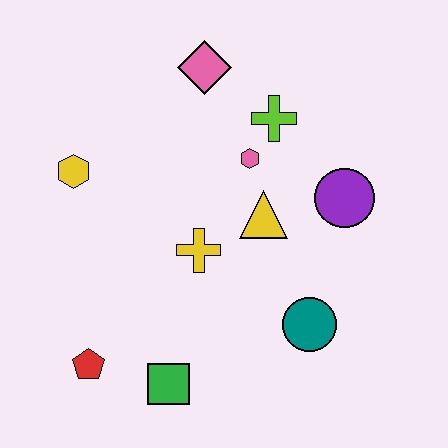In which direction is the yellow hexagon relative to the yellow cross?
The yellow hexagon is to the left of the yellow cross.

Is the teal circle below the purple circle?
Yes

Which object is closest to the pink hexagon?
The lime cross is closest to the pink hexagon.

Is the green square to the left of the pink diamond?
Yes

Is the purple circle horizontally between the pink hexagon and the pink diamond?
No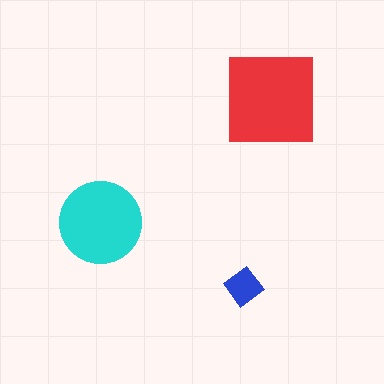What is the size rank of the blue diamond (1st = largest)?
3rd.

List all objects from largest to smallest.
The red square, the cyan circle, the blue diamond.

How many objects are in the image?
There are 3 objects in the image.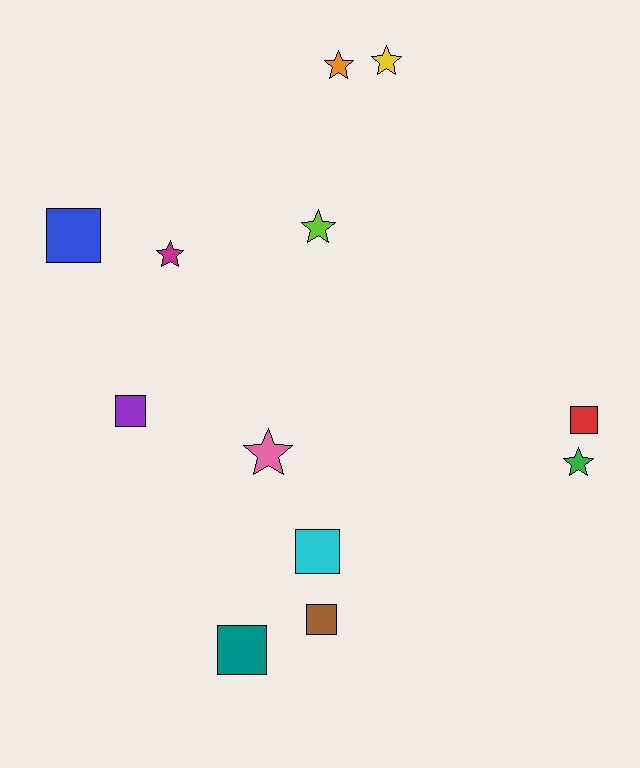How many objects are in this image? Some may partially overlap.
There are 12 objects.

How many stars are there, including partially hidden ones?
There are 6 stars.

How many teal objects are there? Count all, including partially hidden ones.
There is 1 teal object.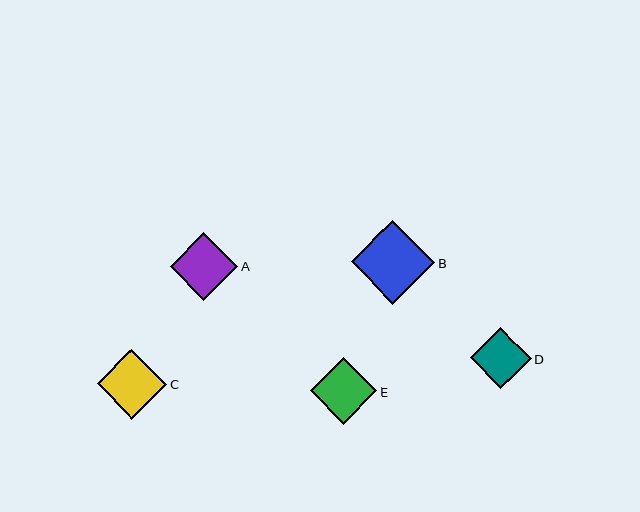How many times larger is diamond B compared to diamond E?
Diamond B is approximately 1.3 times the size of diamond E.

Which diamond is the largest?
Diamond B is the largest with a size of approximately 84 pixels.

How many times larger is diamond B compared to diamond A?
Diamond B is approximately 1.2 times the size of diamond A.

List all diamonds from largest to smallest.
From largest to smallest: B, C, A, E, D.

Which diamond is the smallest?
Diamond D is the smallest with a size of approximately 61 pixels.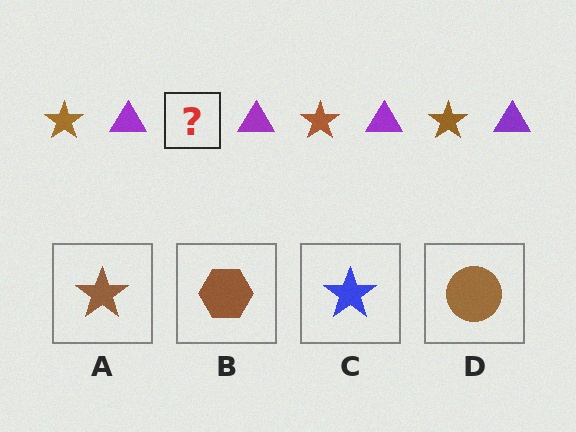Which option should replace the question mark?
Option A.